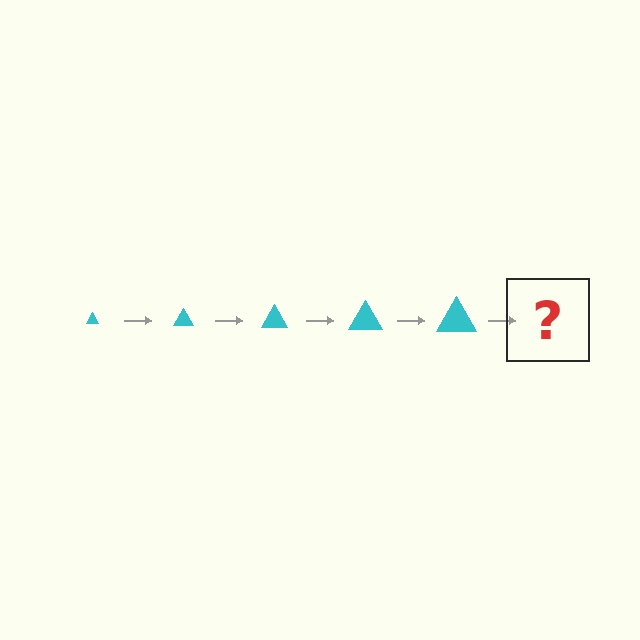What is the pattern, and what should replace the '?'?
The pattern is that the triangle gets progressively larger each step. The '?' should be a cyan triangle, larger than the previous one.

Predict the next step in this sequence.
The next step is a cyan triangle, larger than the previous one.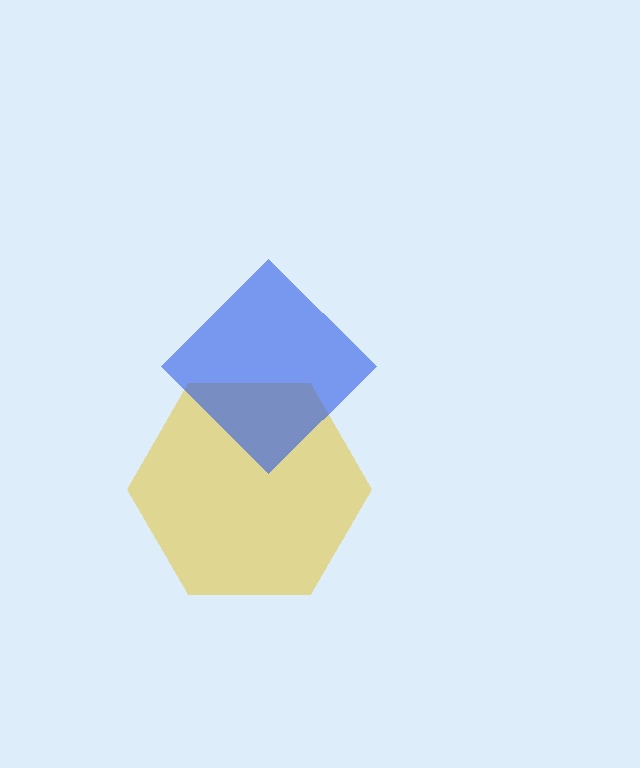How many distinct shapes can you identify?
There are 2 distinct shapes: a yellow hexagon, a blue diamond.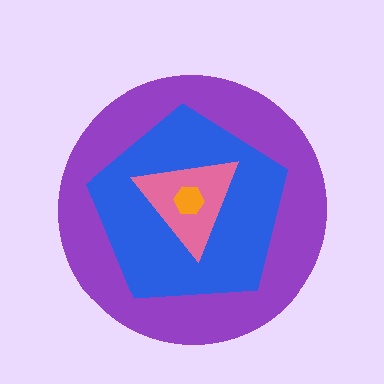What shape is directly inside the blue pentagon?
The pink triangle.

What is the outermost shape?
The purple circle.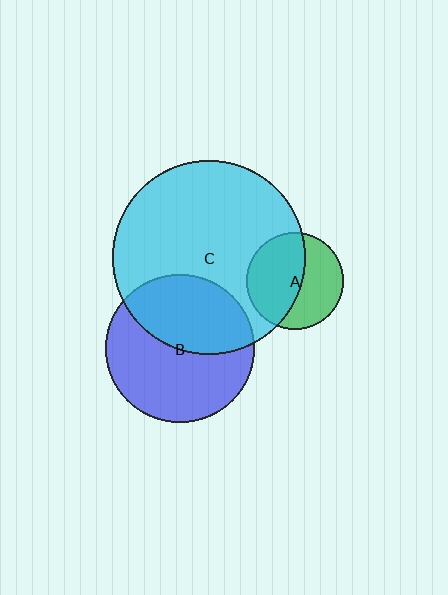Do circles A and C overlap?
Yes.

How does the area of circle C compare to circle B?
Approximately 1.7 times.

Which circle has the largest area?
Circle C (cyan).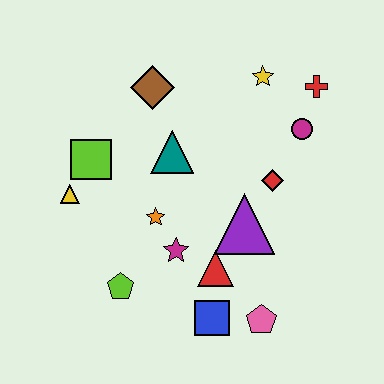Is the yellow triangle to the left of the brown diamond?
Yes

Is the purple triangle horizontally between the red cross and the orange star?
Yes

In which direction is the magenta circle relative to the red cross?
The magenta circle is below the red cross.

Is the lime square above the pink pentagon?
Yes